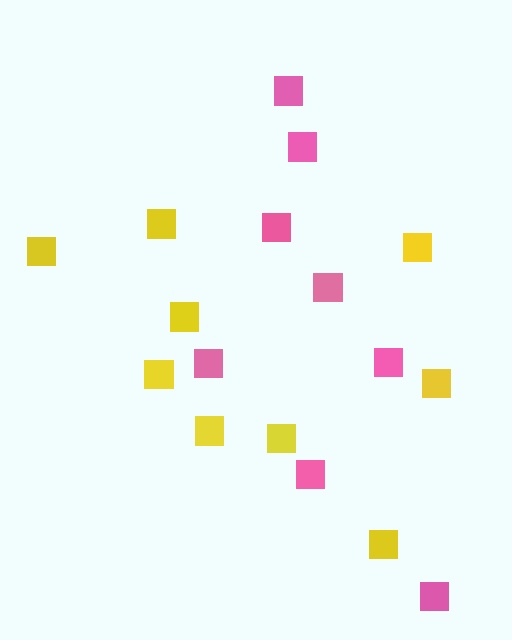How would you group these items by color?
There are 2 groups: one group of pink squares (8) and one group of yellow squares (9).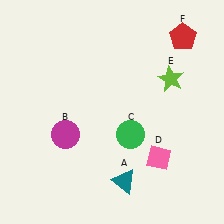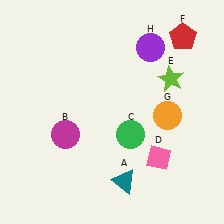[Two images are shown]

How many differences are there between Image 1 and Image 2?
There are 2 differences between the two images.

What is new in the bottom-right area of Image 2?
An orange circle (G) was added in the bottom-right area of Image 2.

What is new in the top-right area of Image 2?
A purple circle (H) was added in the top-right area of Image 2.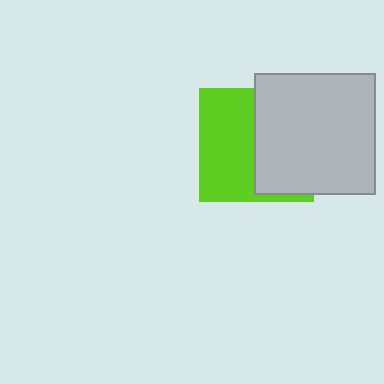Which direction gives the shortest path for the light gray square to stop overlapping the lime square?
Moving right gives the shortest separation.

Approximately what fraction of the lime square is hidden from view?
Roughly 50% of the lime square is hidden behind the light gray square.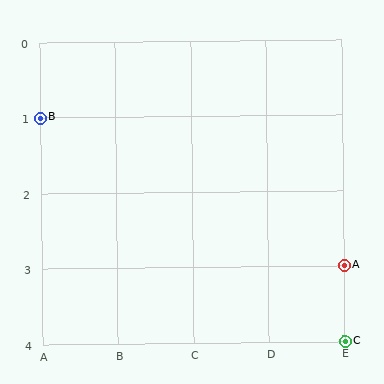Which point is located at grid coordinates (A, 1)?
Point B is at (A, 1).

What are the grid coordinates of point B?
Point B is at grid coordinates (A, 1).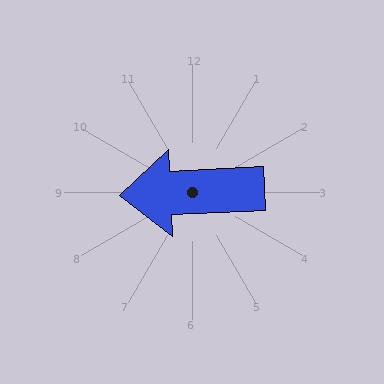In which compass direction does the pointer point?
West.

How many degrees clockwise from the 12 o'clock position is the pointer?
Approximately 267 degrees.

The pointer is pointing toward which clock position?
Roughly 9 o'clock.